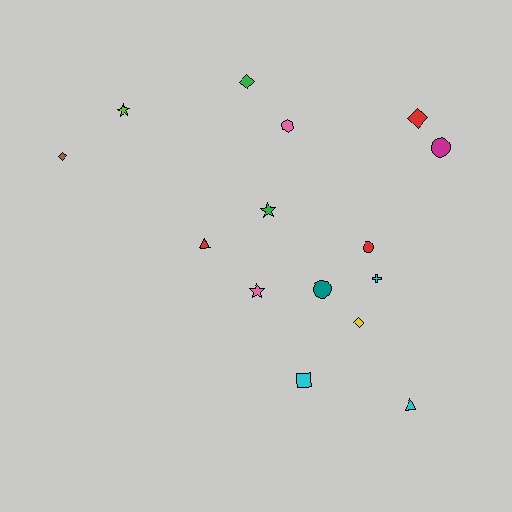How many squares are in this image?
There is 1 square.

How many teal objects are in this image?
There is 1 teal object.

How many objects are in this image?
There are 15 objects.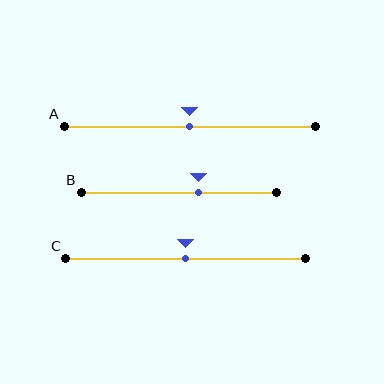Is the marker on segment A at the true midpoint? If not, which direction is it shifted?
Yes, the marker on segment A is at the true midpoint.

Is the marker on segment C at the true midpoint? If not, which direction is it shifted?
Yes, the marker on segment C is at the true midpoint.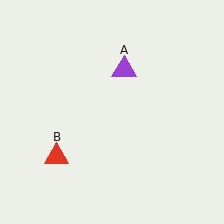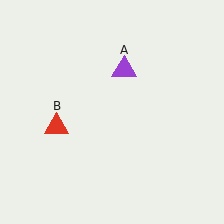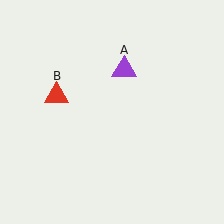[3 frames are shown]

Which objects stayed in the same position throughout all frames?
Purple triangle (object A) remained stationary.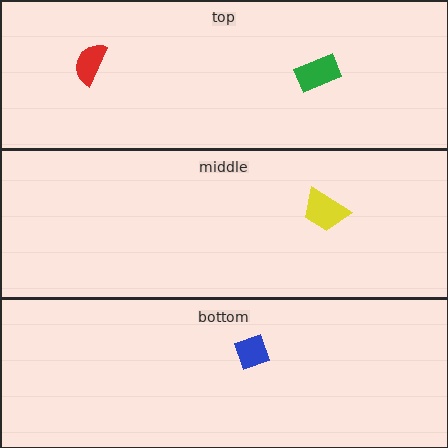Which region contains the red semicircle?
The top region.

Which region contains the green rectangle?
The top region.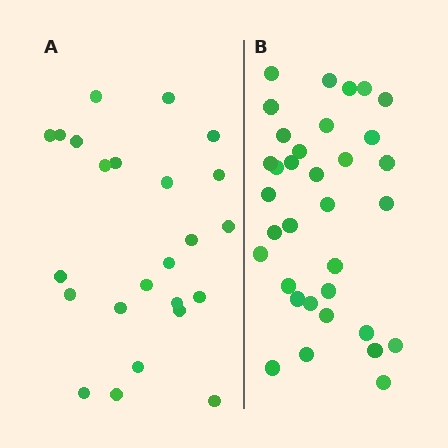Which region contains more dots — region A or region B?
Region B (the right region) has more dots.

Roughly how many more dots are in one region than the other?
Region B has roughly 10 or so more dots than region A.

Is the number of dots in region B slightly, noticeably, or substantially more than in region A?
Region B has noticeably more, but not dramatically so. The ratio is roughly 1.4 to 1.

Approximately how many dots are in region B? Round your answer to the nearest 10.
About 30 dots. (The exact count is 34, which rounds to 30.)